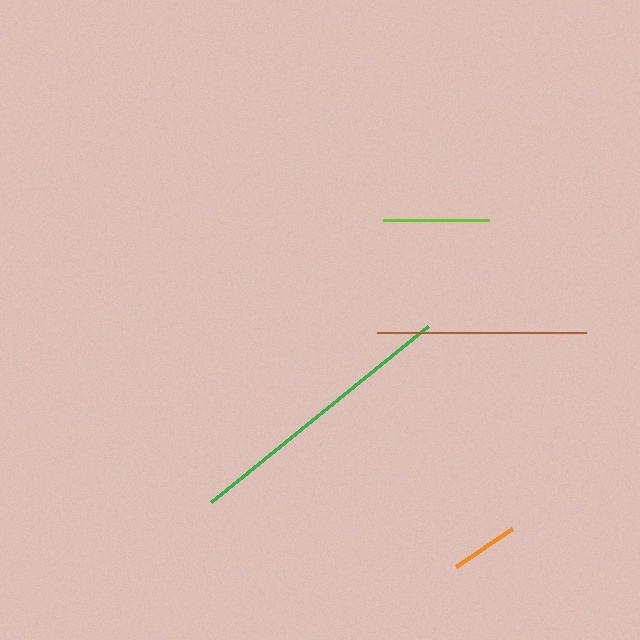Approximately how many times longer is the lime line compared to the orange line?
The lime line is approximately 1.6 times the length of the orange line.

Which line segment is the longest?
The green line is the longest at approximately 279 pixels.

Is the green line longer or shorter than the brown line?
The green line is longer than the brown line.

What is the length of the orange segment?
The orange segment is approximately 68 pixels long.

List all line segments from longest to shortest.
From longest to shortest: green, brown, lime, orange.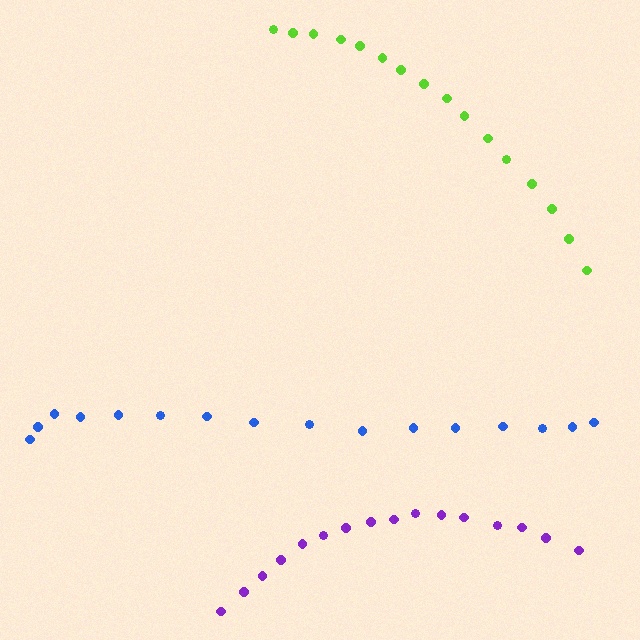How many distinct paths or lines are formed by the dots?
There are 3 distinct paths.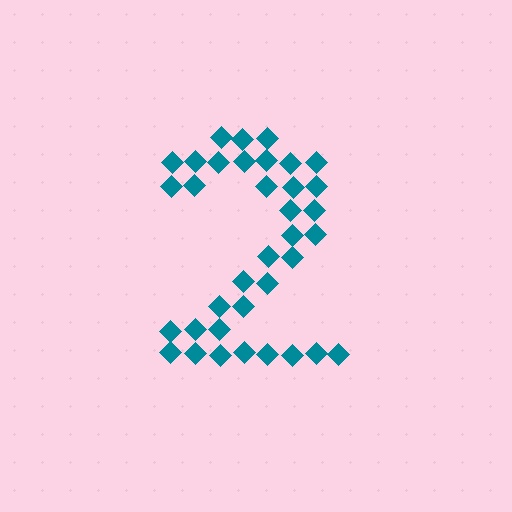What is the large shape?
The large shape is the digit 2.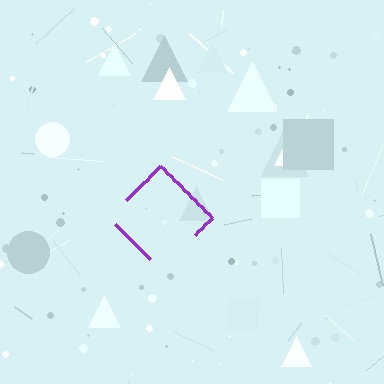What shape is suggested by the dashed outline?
The dashed outline suggests a diamond.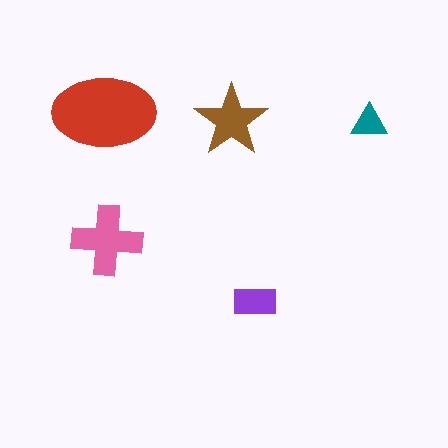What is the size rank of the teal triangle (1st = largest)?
5th.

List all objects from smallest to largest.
The teal triangle, the purple rectangle, the brown star, the pink cross, the red ellipse.